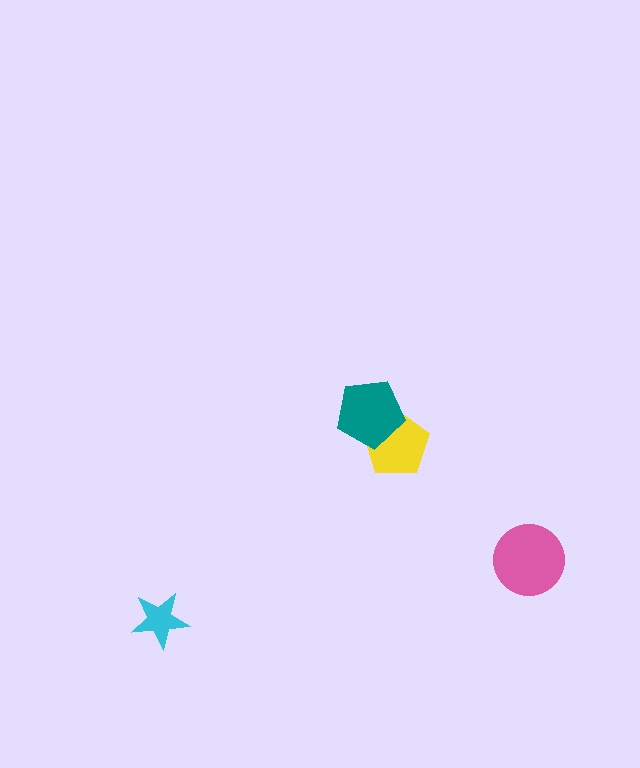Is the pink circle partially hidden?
No, no other shape covers it.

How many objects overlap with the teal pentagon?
1 object overlaps with the teal pentagon.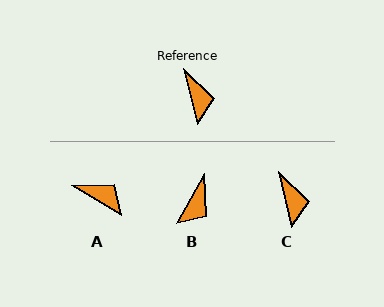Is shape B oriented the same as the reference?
No, it is off by about 42 degrees.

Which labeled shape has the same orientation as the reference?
C.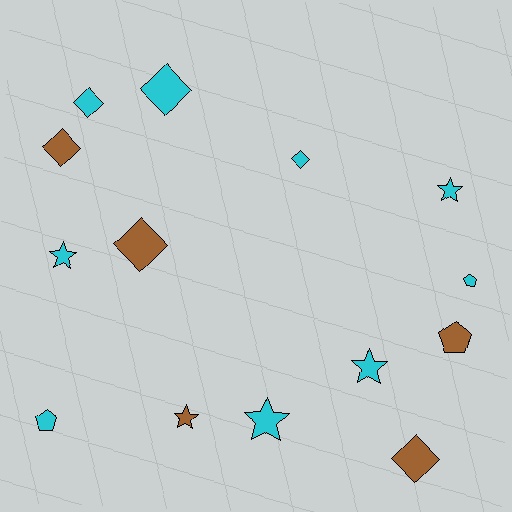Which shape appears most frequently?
Diamond, with 6 objects.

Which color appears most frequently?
Cyan, with 9 objects.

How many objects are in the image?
There are 14 objects.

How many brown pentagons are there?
There is 1 brown pentagon.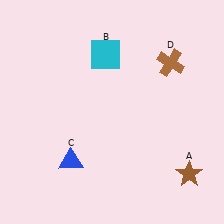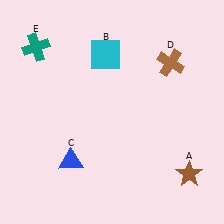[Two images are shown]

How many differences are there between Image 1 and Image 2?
There is 1 difference between the two images.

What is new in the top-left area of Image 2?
A teal cross (E) was added in the top-left area of Image 2.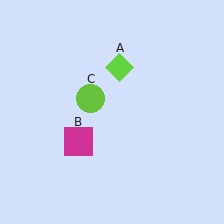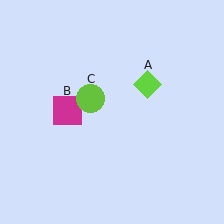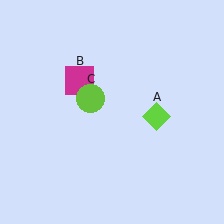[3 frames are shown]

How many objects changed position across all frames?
2 objects changed position: lime diamond (object A), magenta square (object B).